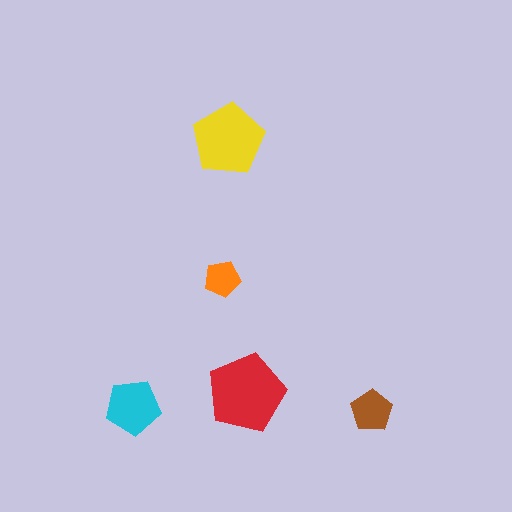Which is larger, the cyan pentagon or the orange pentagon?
The cyan one.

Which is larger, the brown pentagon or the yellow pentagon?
The yellow one.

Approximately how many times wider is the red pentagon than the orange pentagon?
About 2 times wider.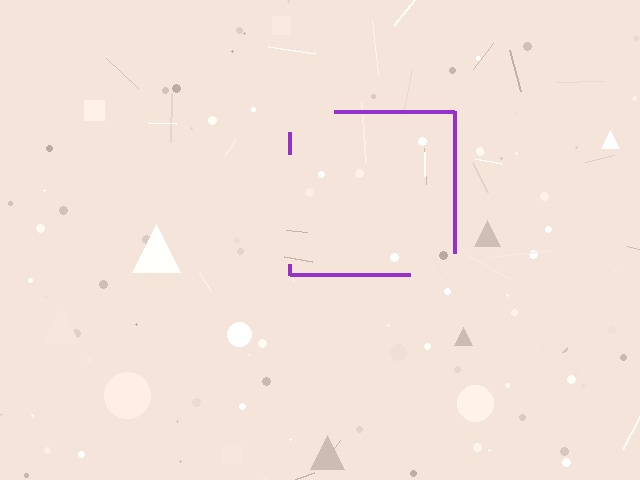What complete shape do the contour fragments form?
The contour fragments form a square.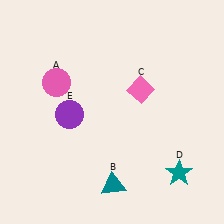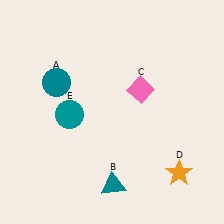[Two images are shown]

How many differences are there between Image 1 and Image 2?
There are 3 differences between the two images.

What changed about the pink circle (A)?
In Image 1, A is pink. In Image 2, it changed to teal.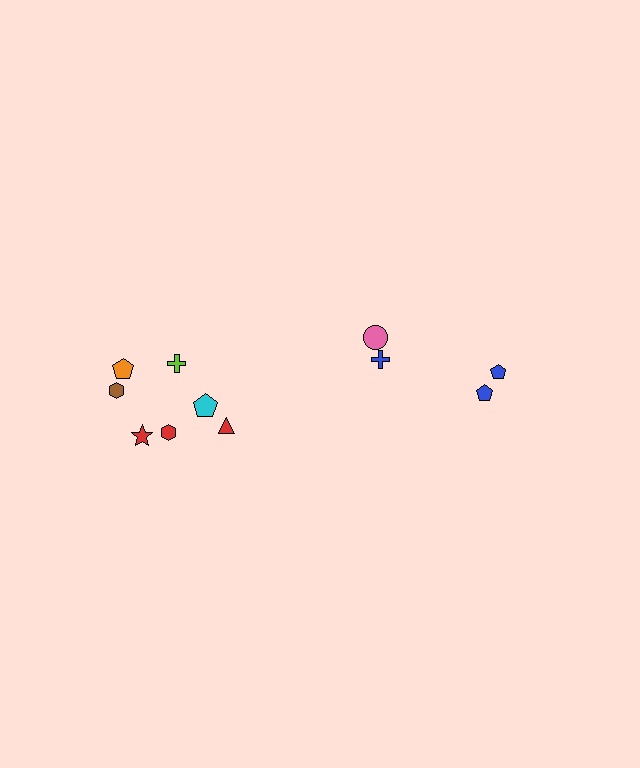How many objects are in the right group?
There are 4 objects.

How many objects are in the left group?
There are 7 objects.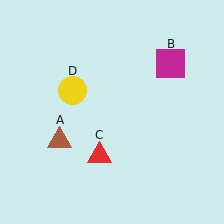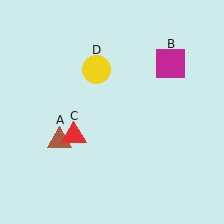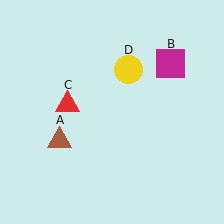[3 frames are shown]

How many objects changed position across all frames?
2 objects changed position: red triangle (object C), yellow circle (object D).